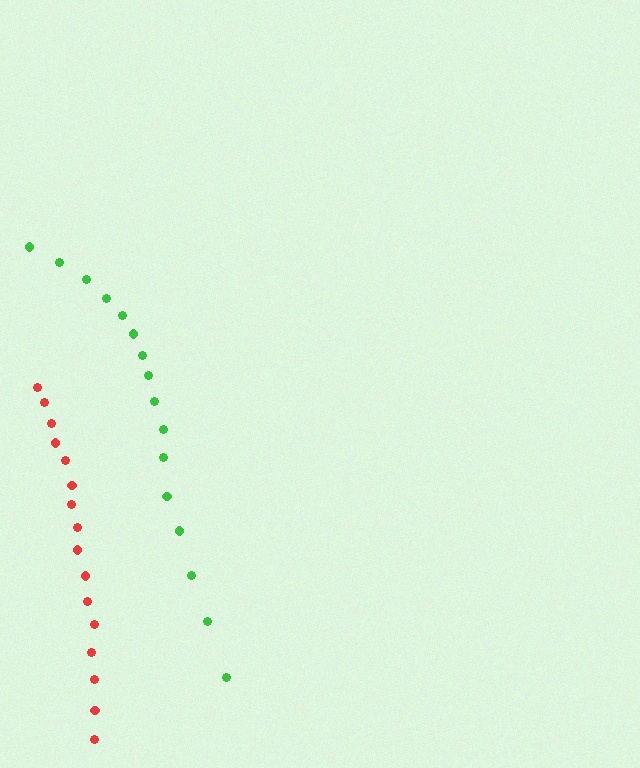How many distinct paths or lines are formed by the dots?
There are 2 distinct paths.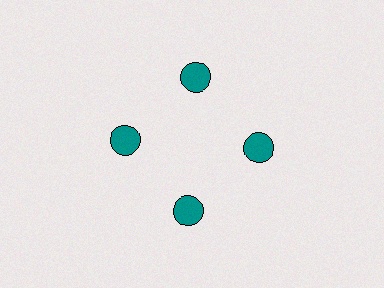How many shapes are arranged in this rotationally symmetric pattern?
There are 4 shapes, arranged in 4 groups of 1.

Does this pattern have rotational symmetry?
Yes, this pattern has 4-fold rotational symmetry. It looks the same after rotating 90 degrees around the center.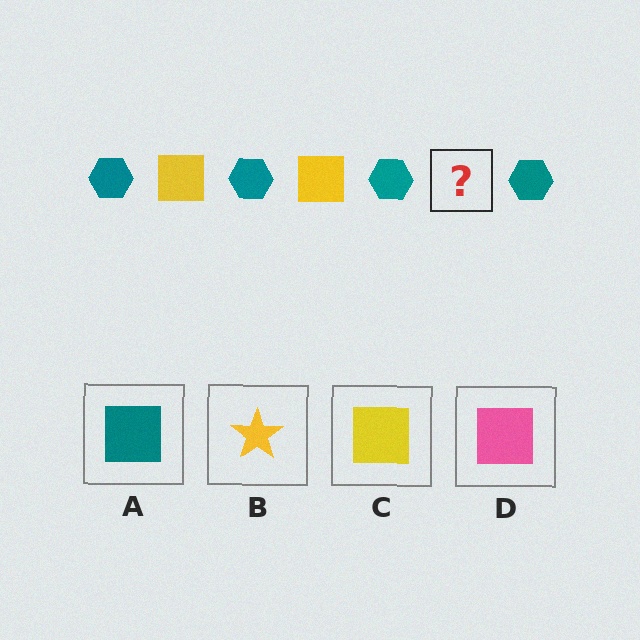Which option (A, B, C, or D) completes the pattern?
C.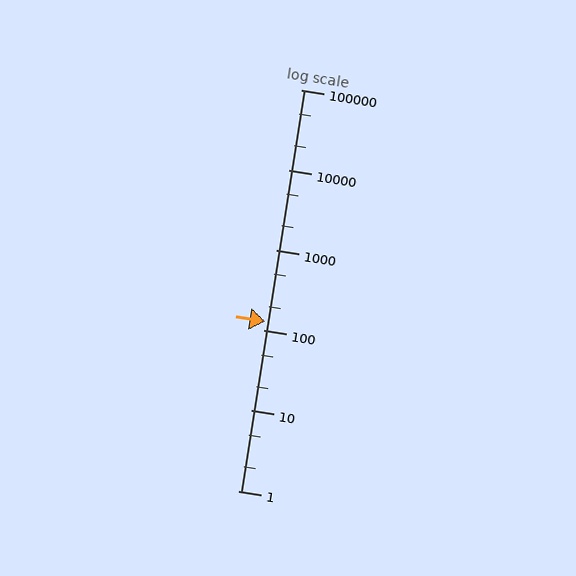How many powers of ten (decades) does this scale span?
The scale spans 5 decades, from 1 to 100000.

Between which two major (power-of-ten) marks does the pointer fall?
The pointer is between 100 and 1000.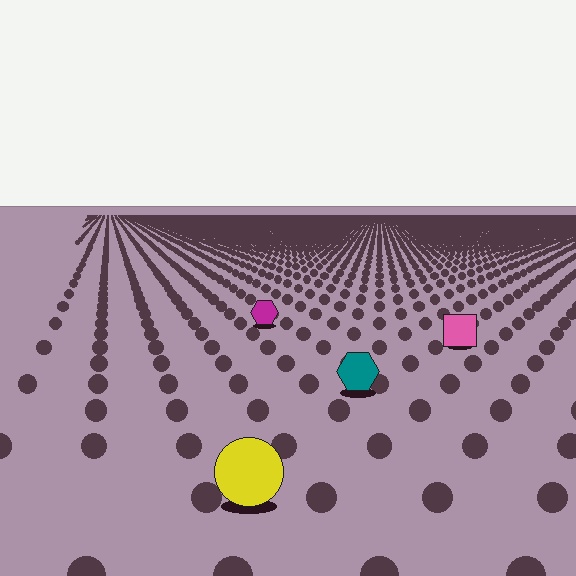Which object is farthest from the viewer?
The magenta hexagon is farthest from the viewer. It appears smaller and the ground texture around it is denser.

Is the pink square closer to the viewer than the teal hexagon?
No. The teal hexagon is closer — you can tell from the texture gradient: the ground texture is coarser near it.